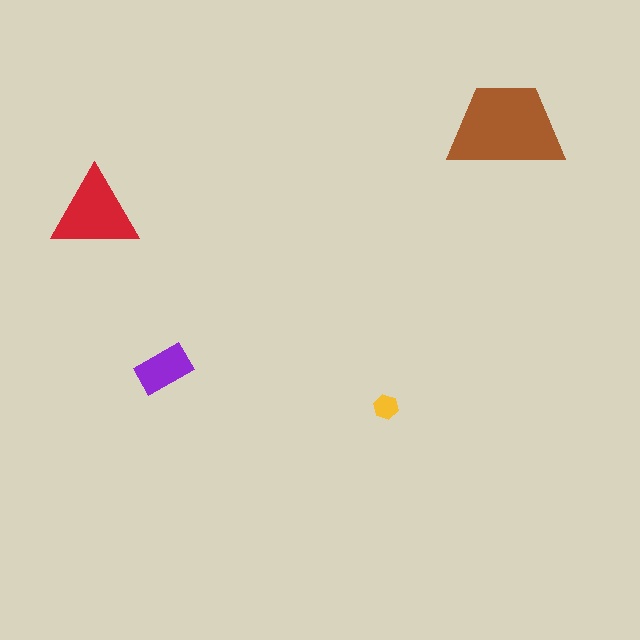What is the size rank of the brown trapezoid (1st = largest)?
1st.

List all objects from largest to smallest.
The brown trapezoid, the red triangle, the purple rectangle, the yellow hexagon.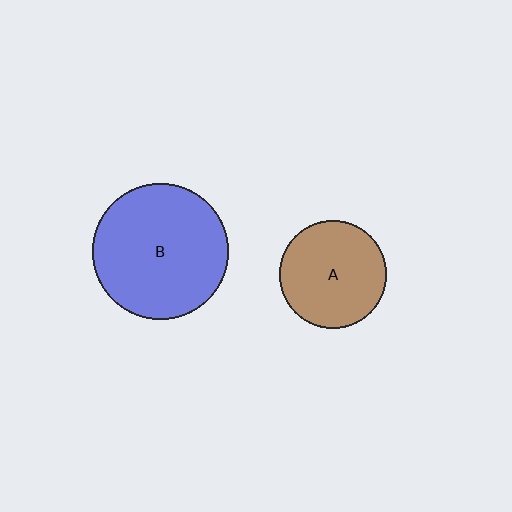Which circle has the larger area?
Circle B (blue).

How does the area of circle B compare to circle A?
Approximately 1.6 times.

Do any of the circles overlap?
No, none of the circles overlap.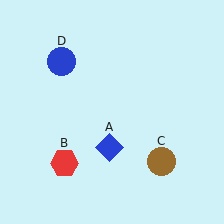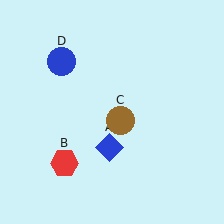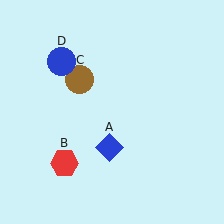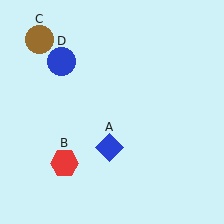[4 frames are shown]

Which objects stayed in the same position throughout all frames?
Blue diamond (object A) and red hexagon (object B) and blue circle (object D) remained stationary.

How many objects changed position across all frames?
1 object changed position: brown circle (object C).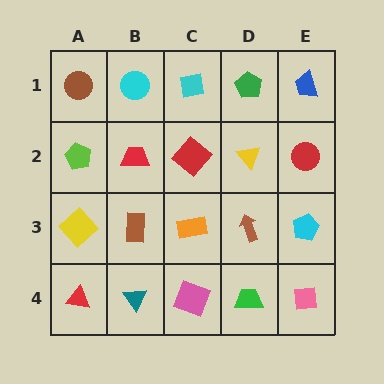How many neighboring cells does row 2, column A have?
3.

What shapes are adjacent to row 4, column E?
A cyan pentagon (row 3, column E), a green trapezoid (row 4, column D).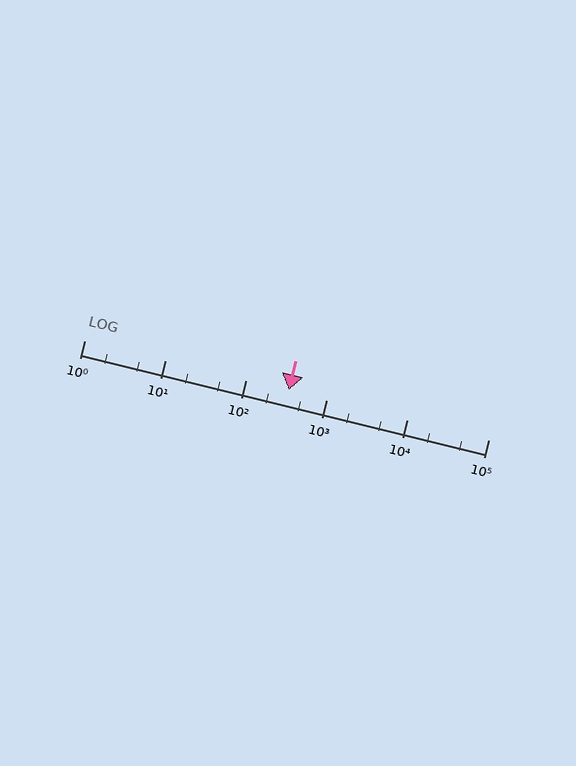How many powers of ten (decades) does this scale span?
The scale spans 5 decades, from 1 to 100000.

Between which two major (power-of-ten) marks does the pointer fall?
The pointer is between 100 and 1000.